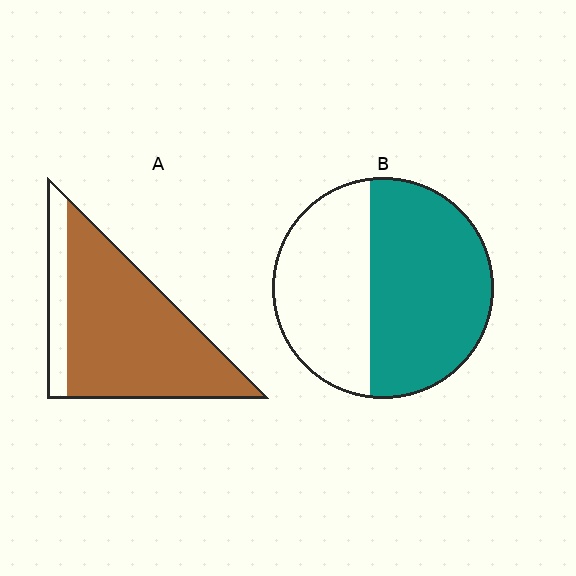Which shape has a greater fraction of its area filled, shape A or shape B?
Shape A.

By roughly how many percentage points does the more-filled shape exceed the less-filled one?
By roughly 25 percentage points (A over B).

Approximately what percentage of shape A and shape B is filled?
A is approximately 85% and B is approximately 55%.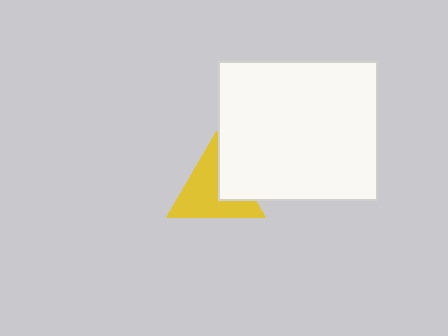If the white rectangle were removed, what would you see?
You would see the complete yellow triangle.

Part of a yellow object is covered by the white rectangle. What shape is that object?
It is a triangle.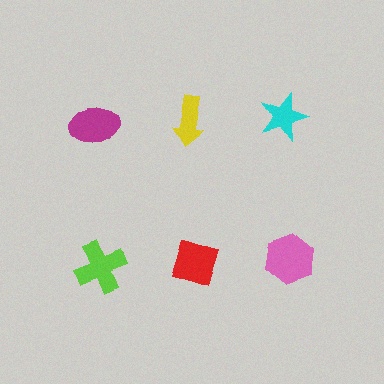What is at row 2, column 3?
A pink hexagon.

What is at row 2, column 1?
A lime cross.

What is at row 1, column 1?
A magenta ellipse.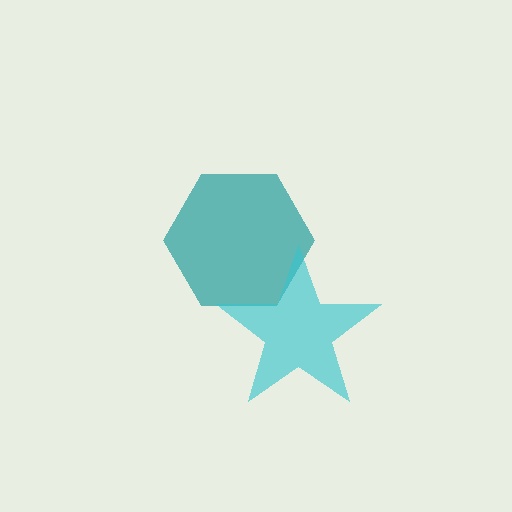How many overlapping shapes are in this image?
There are 2 overlapping shapes in the image.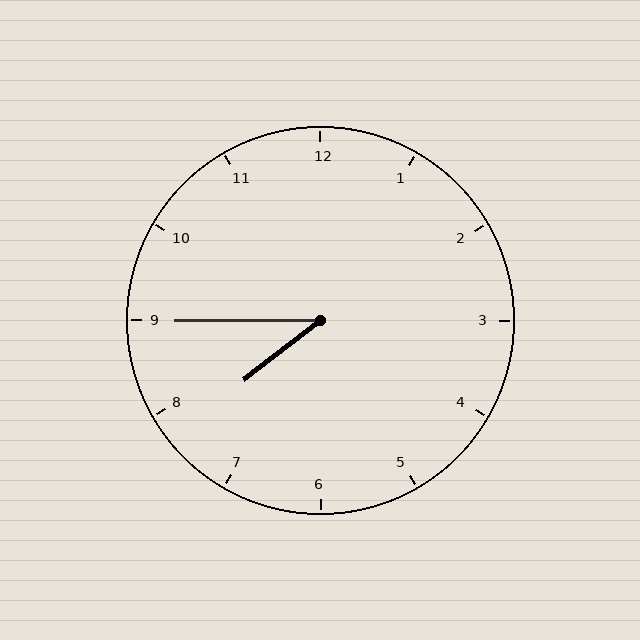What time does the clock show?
7:45.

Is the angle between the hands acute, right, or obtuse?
It is acute.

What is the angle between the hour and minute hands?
Approximately 38 degrees.